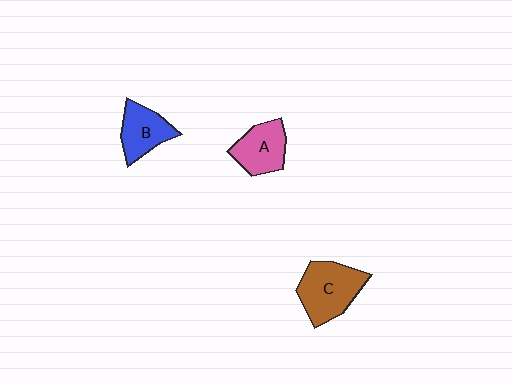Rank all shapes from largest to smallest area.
From largest to smallest: C (brown), A (pink), B (blue).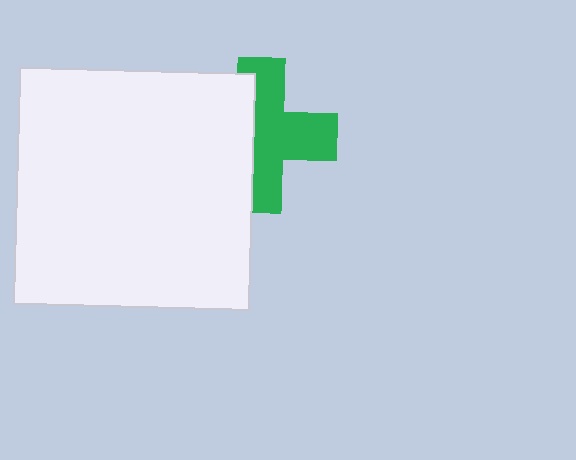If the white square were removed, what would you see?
You would see the complete green cross.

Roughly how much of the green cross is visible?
About half of it is visible (roughly 60%).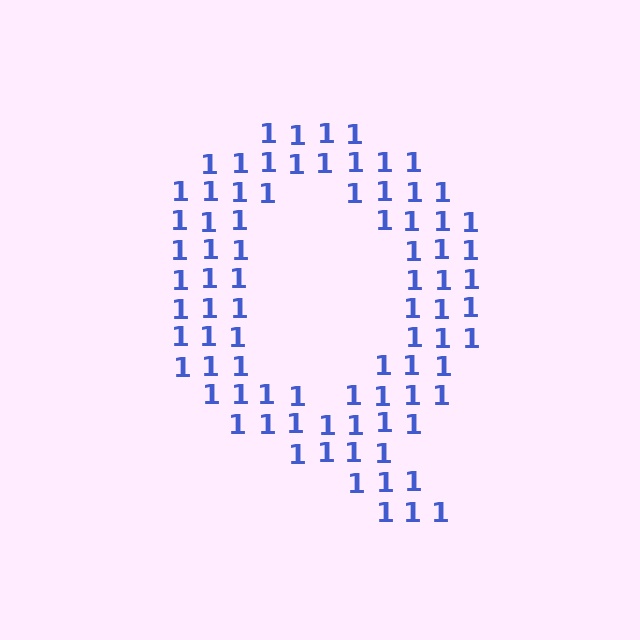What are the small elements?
The small elements are digit 1's.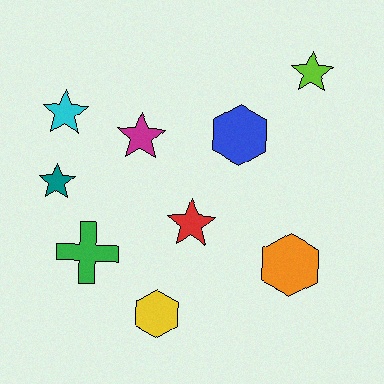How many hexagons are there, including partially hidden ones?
There are 3 hexagons.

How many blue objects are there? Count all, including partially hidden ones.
There is 1 blue object.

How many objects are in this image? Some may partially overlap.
There are 9 objects.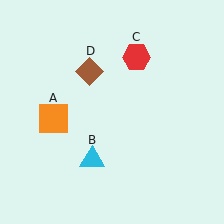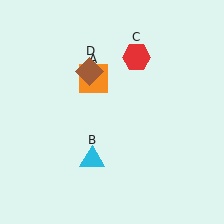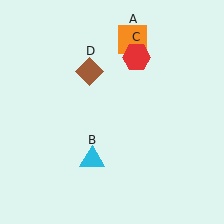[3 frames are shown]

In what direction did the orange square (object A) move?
The orange square (object A) moved up and to the right.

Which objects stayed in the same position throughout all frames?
Cyan triangle (object B) and red hexagon (object C) and brown diamond (object D) remained stationary.